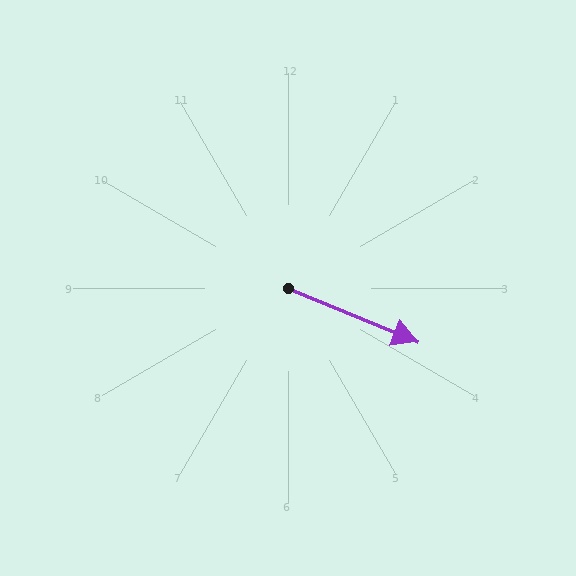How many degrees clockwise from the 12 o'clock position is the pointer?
Approximately 113 degrees.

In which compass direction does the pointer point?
Southeast.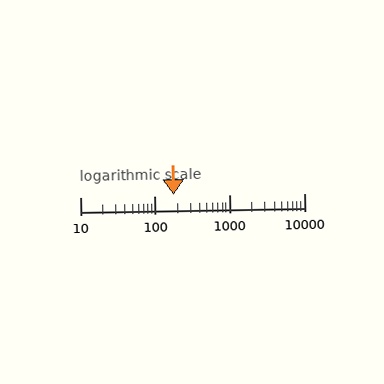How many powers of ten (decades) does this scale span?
The scale spans 3 decades, from 10 to 10000.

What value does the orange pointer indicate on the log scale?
The pointer indicates approximately 180.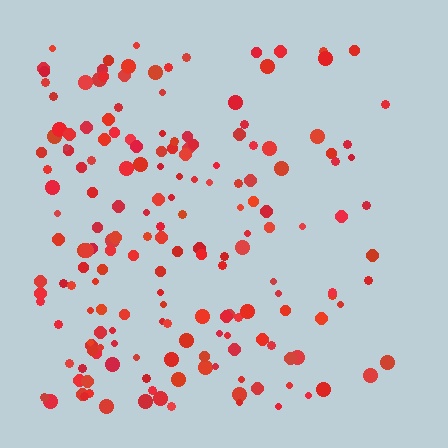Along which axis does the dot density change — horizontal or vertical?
Horizontal.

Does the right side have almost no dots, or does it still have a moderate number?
Still a moderate number, just noticeably fewer than the left.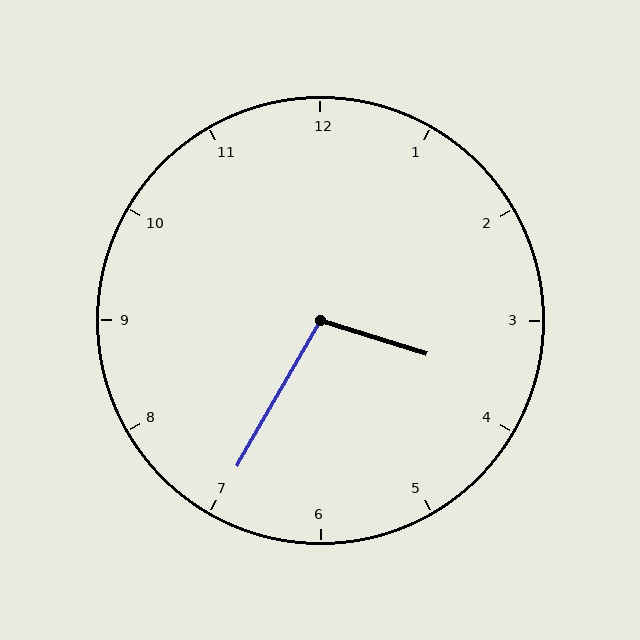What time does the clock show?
3:35.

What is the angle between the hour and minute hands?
Approximately 102 degrees.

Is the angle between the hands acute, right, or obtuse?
It is obtuse.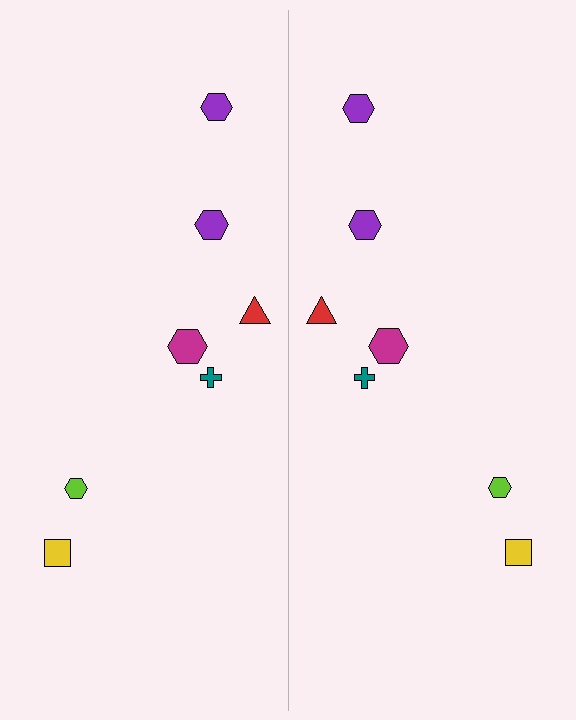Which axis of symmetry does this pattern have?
The pattern has a vertical axis of symmetry running through the center of the image.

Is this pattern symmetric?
Yes, this pattern has bilateral (reflection) symmetry.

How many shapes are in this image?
There are 14 shapes in this image.